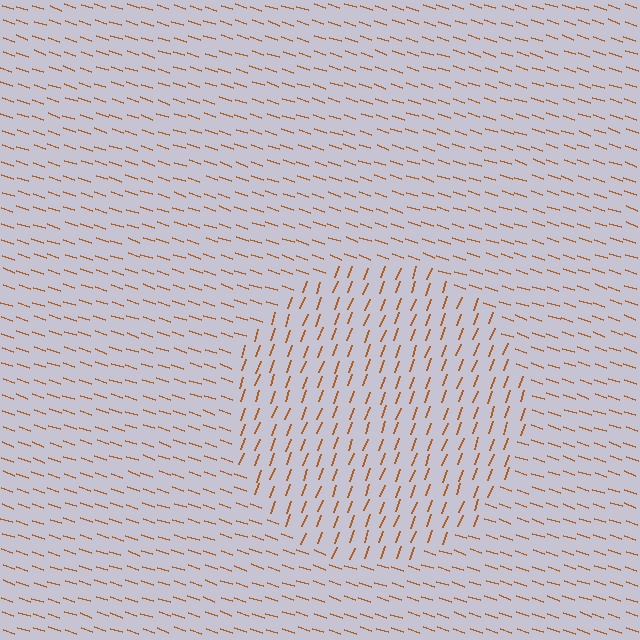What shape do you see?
I see a circle.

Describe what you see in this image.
The image is filled with small brown line segments. A circle region in the image has lines oriented differently from the surrounding lines, creating a visible texture boundary.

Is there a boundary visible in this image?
Yes, there is a texture boundary formed by a change in line orientation.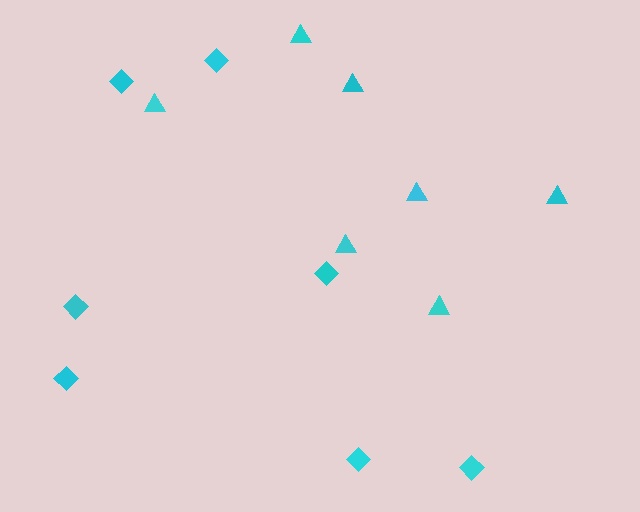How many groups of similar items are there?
There are 2 groups: one group of diamonds (7) and one group of triangles (7).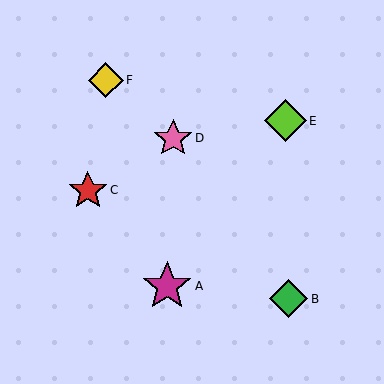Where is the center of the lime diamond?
The center of the lime diamond is at (285, 121).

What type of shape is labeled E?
Shape E is a lime diamond.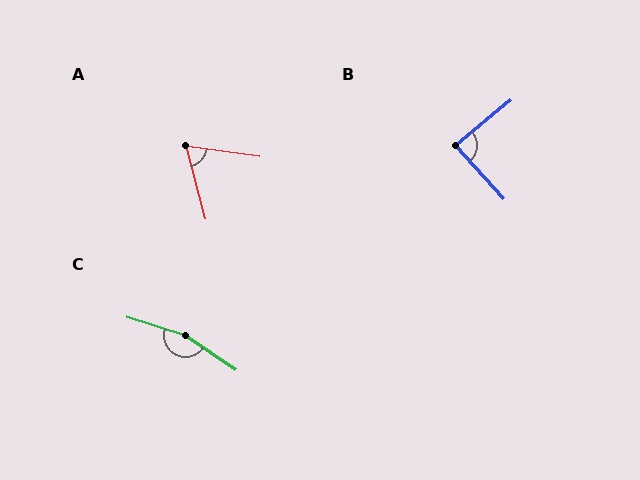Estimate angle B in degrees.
Approximately 87 degrees.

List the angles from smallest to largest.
A (67°), B (87°), C (163°).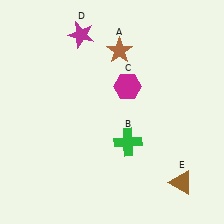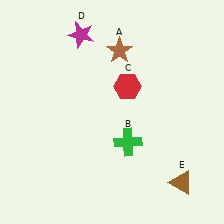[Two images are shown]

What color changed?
The hexagon (C) changed from magenta in Image 1 to red in Image 2.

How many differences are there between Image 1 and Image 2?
There is 1 difference between the two images.